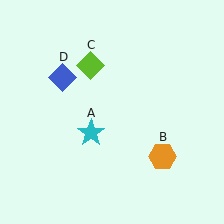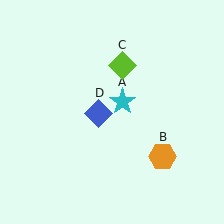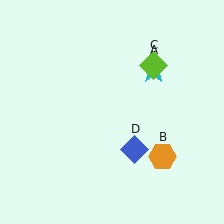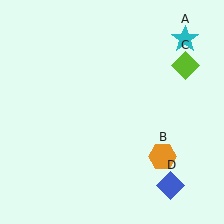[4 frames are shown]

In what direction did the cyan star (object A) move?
The cyan star (object A) moved up and to the right.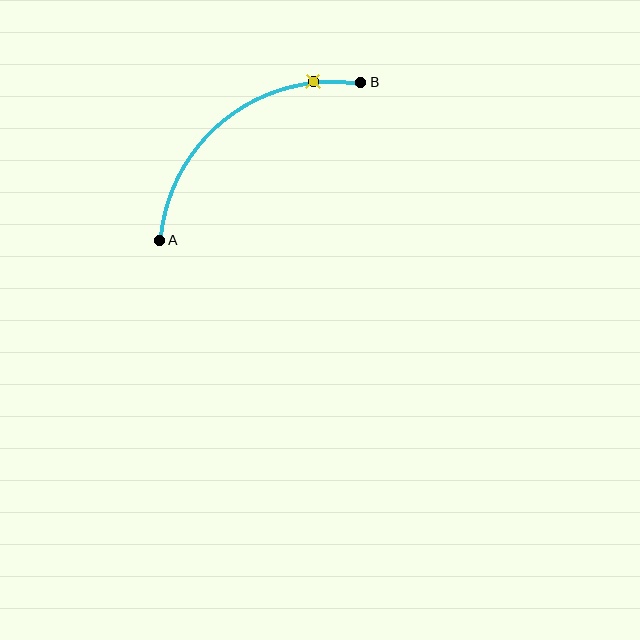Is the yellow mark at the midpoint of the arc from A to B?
No. The yellow mark lies on the arc but is closer to endpoint B. The arc midpoint would be at the point on the curve equidistant along the arc from both A and B.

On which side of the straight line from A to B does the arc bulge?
The arc bulges above and to the left of the straight line connecting A and B.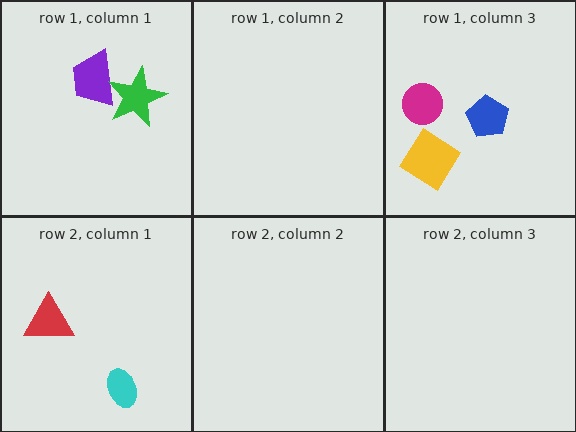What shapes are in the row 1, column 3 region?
The magenta circle, the blue pentagon, the yellow diamond.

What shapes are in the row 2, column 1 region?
The red triangle, the cyan ellipse.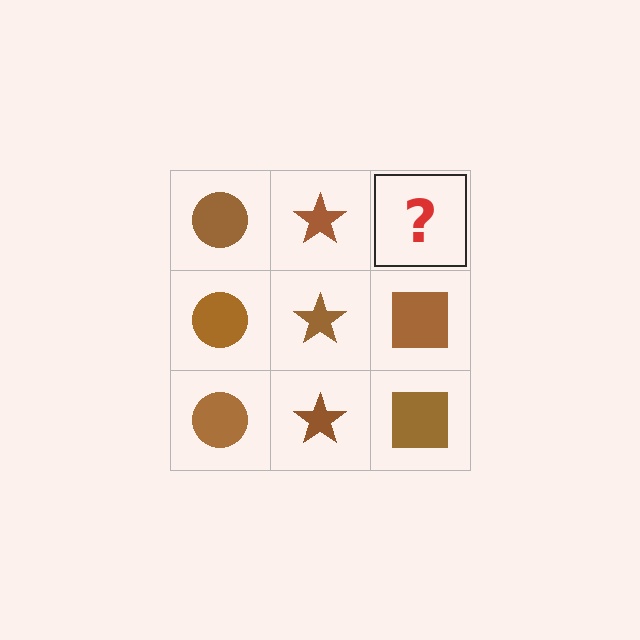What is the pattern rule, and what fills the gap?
The rule is that each column has a consistent shape. The gap should be filled with a brown square.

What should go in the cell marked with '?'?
The missing cell should contain a brown square.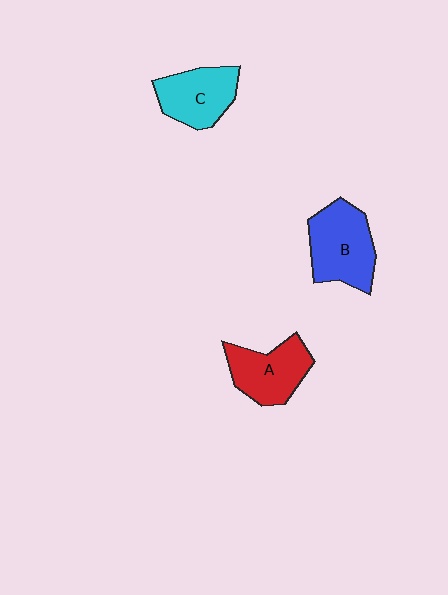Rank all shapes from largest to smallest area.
From largest to smallest: B (blue), A (red), C (cyan).